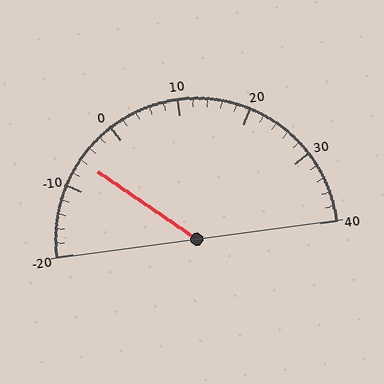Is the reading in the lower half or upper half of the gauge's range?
The reading is in the lower half of the range (-20 to 40).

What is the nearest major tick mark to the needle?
The nearest major tick mark is -10.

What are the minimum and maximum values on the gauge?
The gauge ranges from -20 to 40.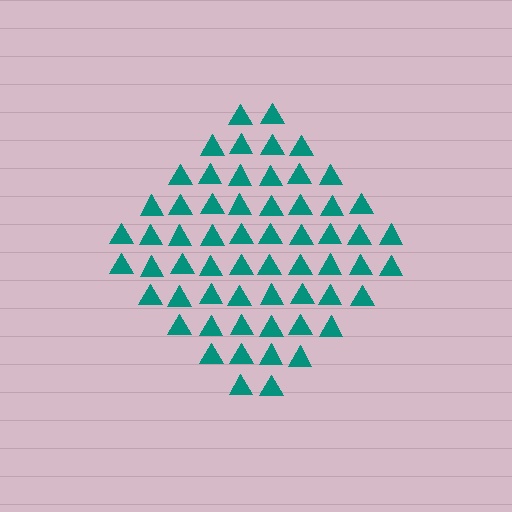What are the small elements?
The small elements are triangles.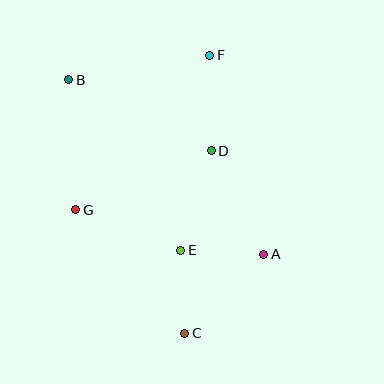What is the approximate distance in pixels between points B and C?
The distance between B and C is approximately 279 pixels.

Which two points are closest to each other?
Points C and E are closest to each other.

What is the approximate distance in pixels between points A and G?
The distance between A and G is approximately 193 pixels.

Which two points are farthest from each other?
Points C and F are farthest from each other.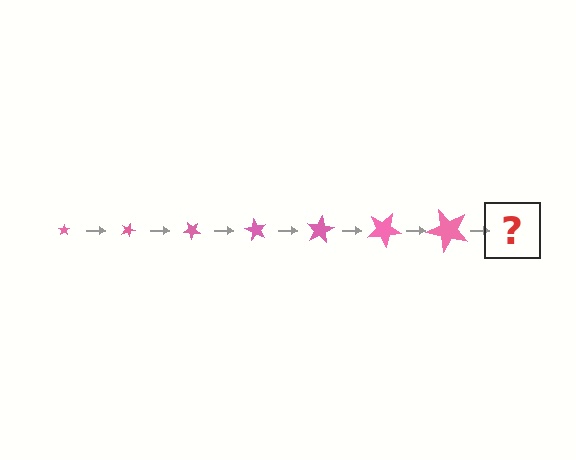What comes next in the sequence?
The next element should be a star, larger than the previous one and rotated 140 degrees from the start.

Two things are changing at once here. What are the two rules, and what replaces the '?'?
The two rules are that the star grows larger each step and it rotates 20 degrees each step. The '?' should be a star, larger than the previous one and rotated 140 degrees from the start.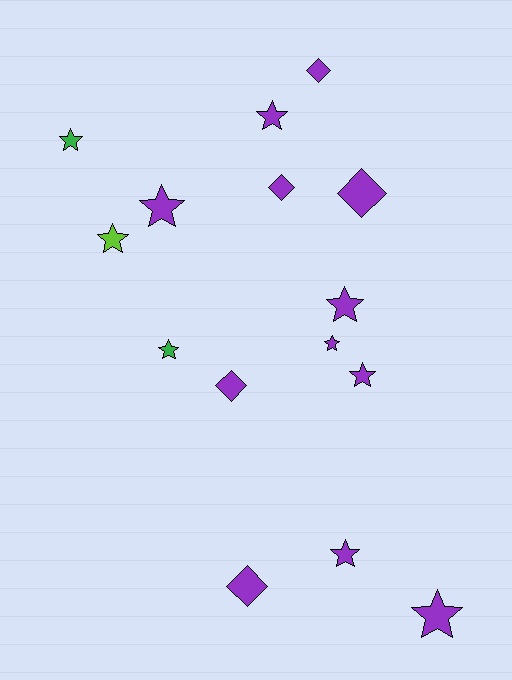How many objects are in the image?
There are 15 objects.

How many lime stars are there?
There is 1 lime star.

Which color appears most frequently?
Purple, with 12 objects.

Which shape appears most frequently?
Star, with 10 objects.